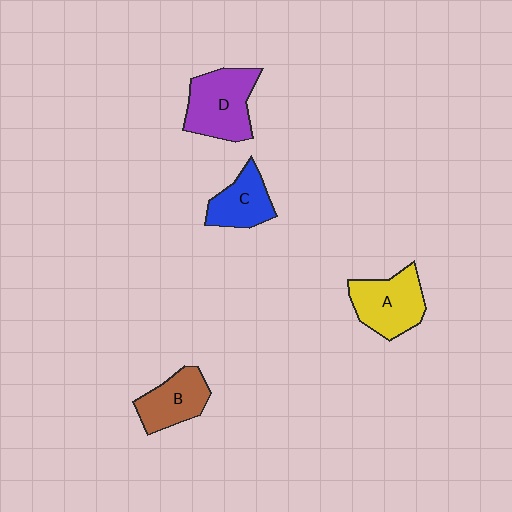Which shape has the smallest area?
Shape C (blue).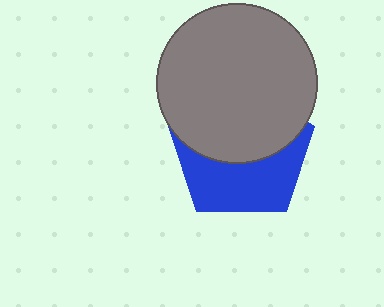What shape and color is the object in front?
The object in front is a gray circle.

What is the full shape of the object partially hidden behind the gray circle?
The partially hidden object is a blue pentagon.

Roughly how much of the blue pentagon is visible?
About half of it is visible (roughly 46%).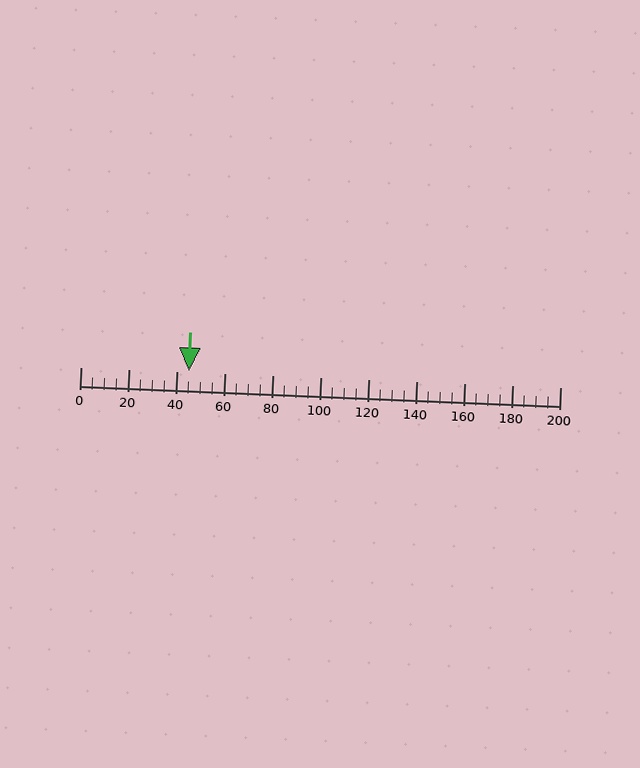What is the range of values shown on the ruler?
The ruler shows values from 0 to 200.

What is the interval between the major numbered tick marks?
The major tick marks are spaced 20 units apart.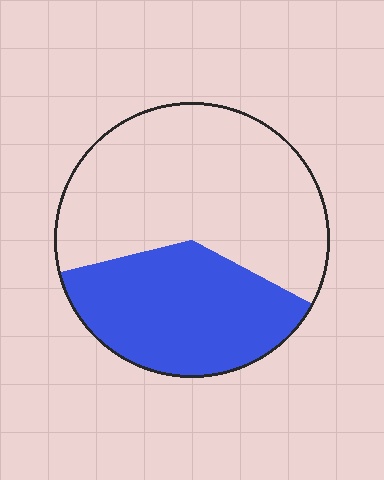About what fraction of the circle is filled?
About three eighths (3/8).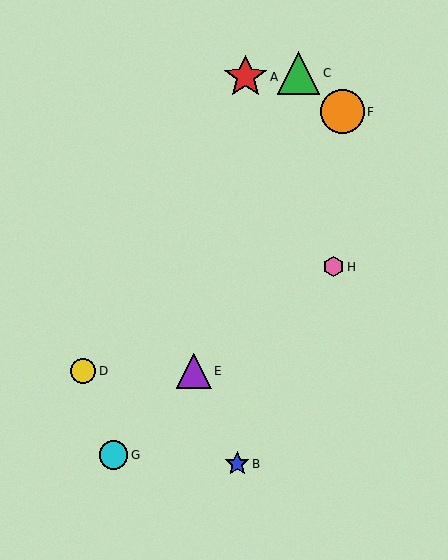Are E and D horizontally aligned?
Yes, both are at y≈371.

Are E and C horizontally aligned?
No, E is at y≈371 and C is at y≈73.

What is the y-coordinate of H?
Object H is at y≈267.